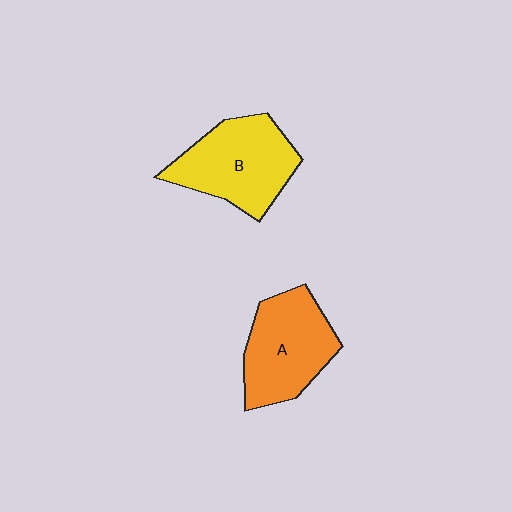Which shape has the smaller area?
Shape A (orange).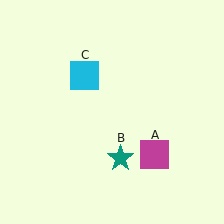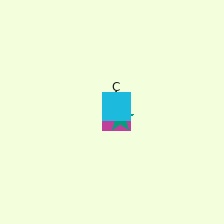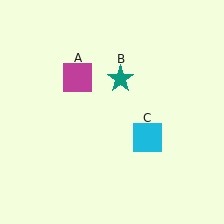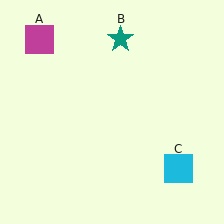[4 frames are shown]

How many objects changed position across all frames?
3 objects changed position: magenta square (object A), teal star (object B), cyan square (object C).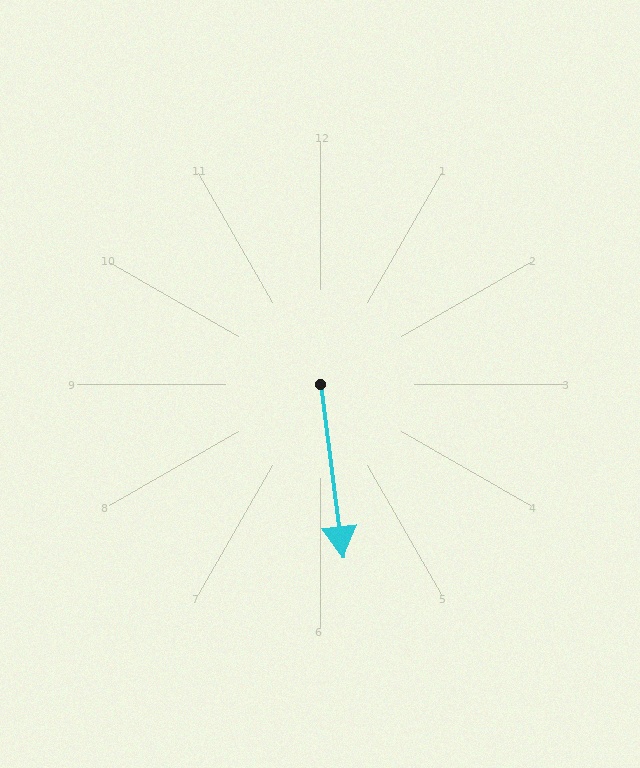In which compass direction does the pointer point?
South.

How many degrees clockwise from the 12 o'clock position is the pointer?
Approximately 173 degrees.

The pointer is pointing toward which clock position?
Roughly 6 o'clock.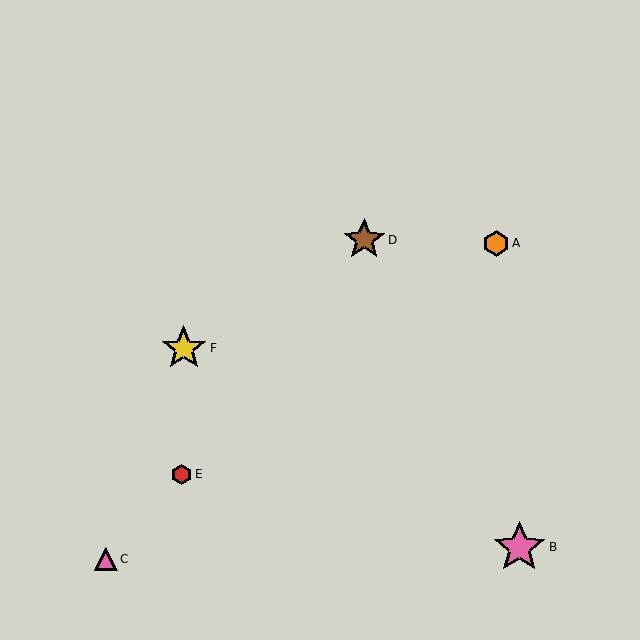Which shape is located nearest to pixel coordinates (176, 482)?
The red hexagon (labeled E) at (182, 474) is nearest to that location.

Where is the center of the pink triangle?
The center of the pink triangle is at (106, 559).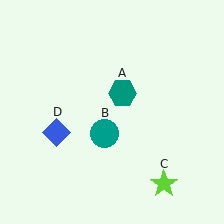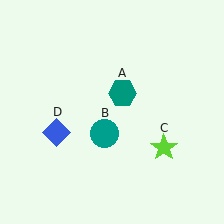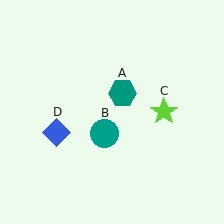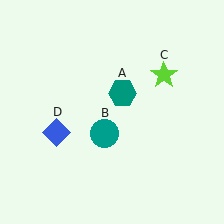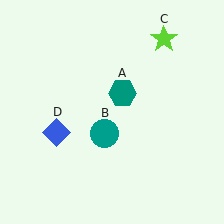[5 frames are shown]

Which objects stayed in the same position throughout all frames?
Teal hexagon (object A) and teal circle (object B) and blue diamond (object D) remained stationary.